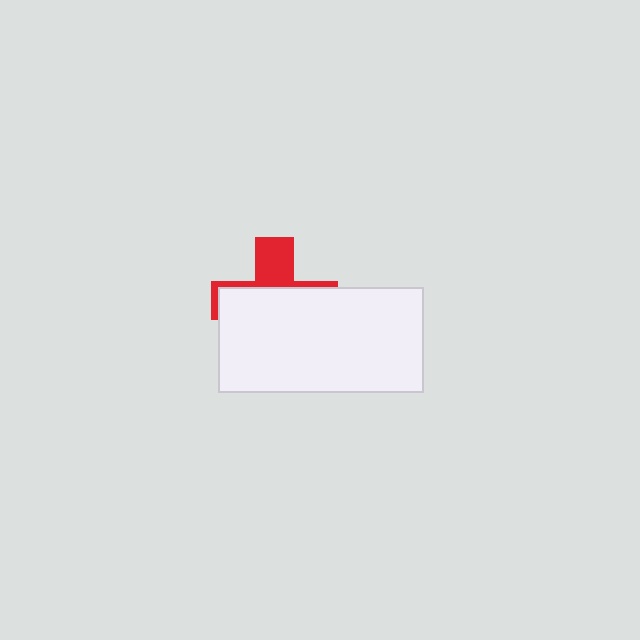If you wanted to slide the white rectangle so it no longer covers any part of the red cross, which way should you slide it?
Slide it down — that is the most direct way to separate the two shapes.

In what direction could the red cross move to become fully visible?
The red cross could move up. That would shift it out from behind the white rectangle entirely.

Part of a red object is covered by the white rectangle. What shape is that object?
It is a cross.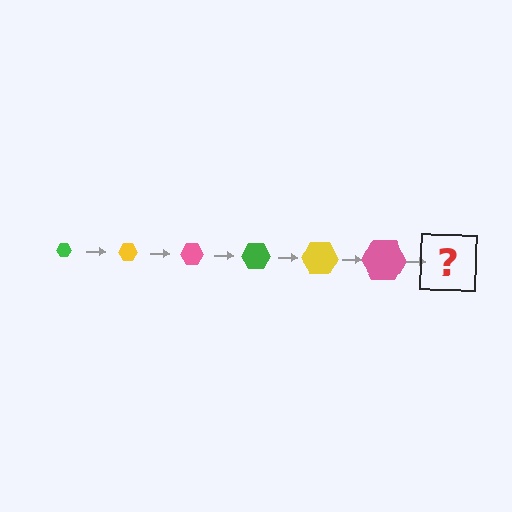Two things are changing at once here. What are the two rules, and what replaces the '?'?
The two rules are that the hexagon grows larger each step and the color cycles through green, yellow, and pink. The '?' should be a green hexagon, larger than the previous one.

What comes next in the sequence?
The next element should be a green hexagon, larger than the previous one.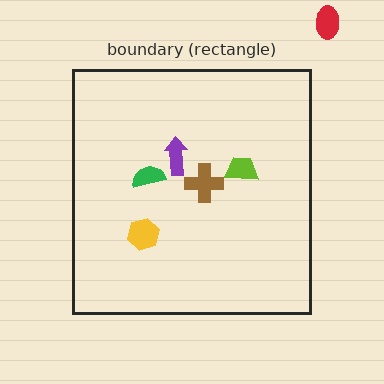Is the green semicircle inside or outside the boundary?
Inside.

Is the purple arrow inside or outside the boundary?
Inside.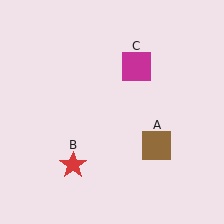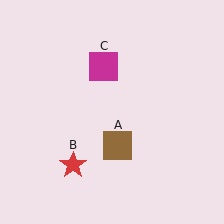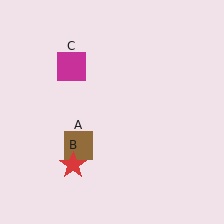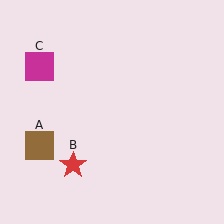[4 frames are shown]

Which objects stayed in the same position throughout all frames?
Red star (object B) remained stationary.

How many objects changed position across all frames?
2 objects changed position: brown square (object A), magenta square (object C).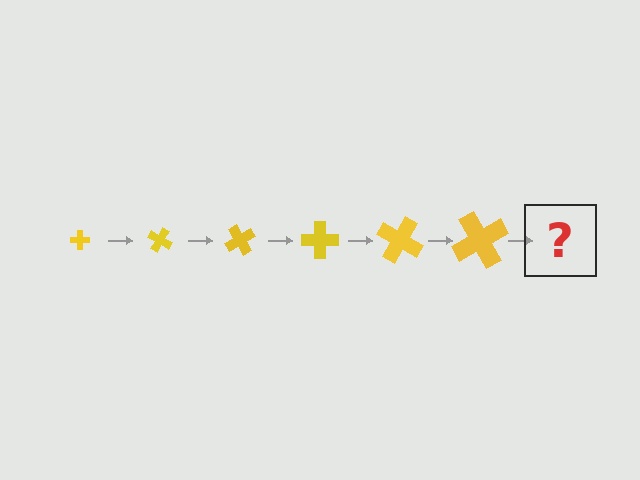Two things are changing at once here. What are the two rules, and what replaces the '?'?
The two rules are that the cross grows larger each step and it rotates 30 degrees each step. The '?' should be a cross, larger than the previous one and rotated 180 degrees from the start.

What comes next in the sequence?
The next element should be a cross, larger than the previous one and rotated 180 degrees from the start.